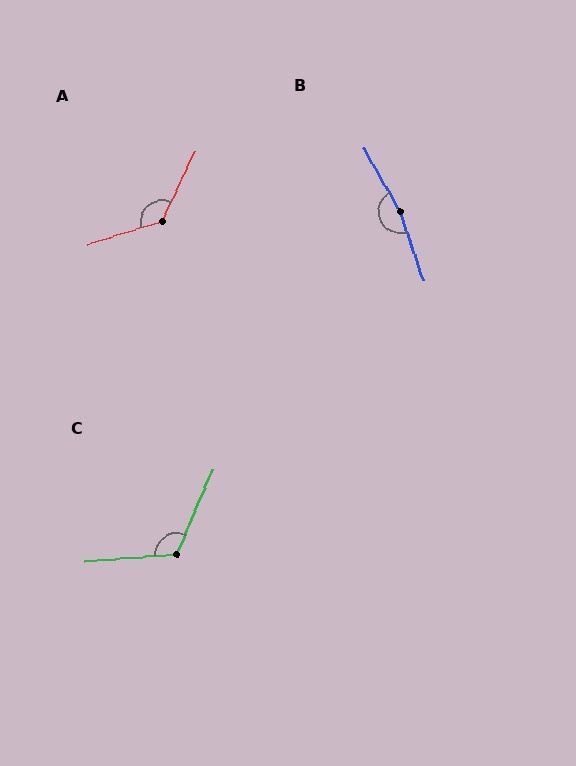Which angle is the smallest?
C, at approximately 117 degrees.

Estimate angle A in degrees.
Approximately 133 degrees.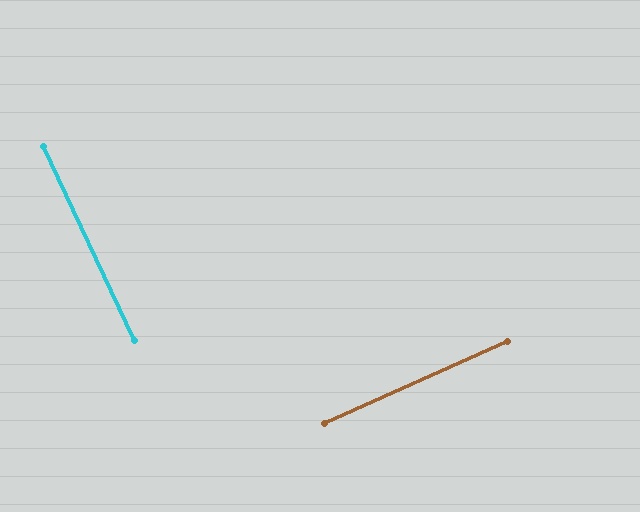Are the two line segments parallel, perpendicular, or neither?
Perpendicular — they meet at approximately 89°.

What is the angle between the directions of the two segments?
Approximately 89 degrees.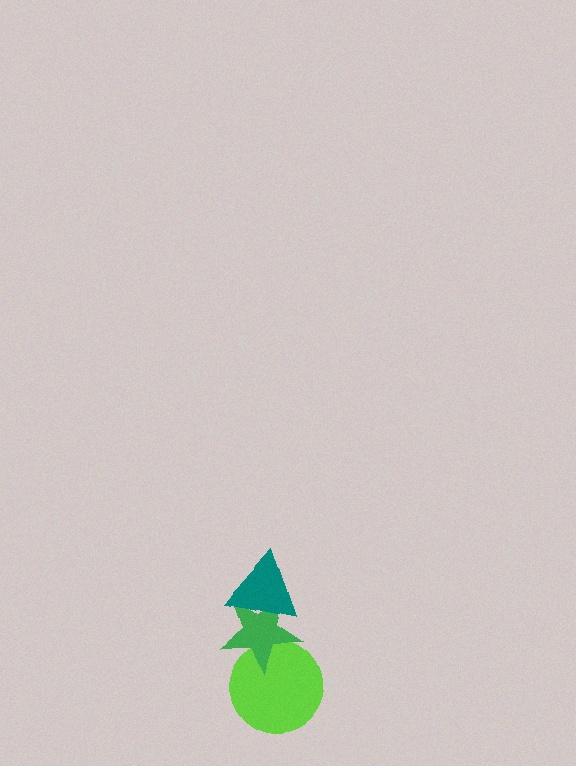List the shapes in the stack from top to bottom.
From top to bottom: the teal triangle, the green star, the lime circle.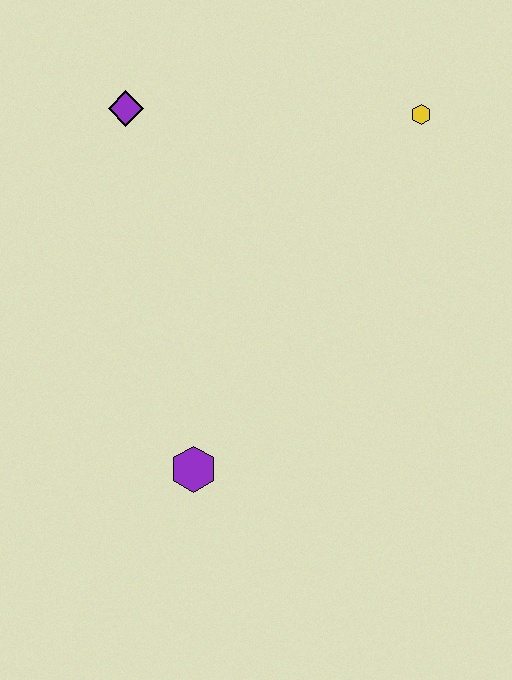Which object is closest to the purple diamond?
The yellow hexagon is closest to the purple diamond.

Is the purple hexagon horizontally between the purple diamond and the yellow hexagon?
Yes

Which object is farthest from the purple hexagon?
The yellow hexagon is farthest from the purple hexagon.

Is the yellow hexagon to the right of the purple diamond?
Yes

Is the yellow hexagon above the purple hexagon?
Yes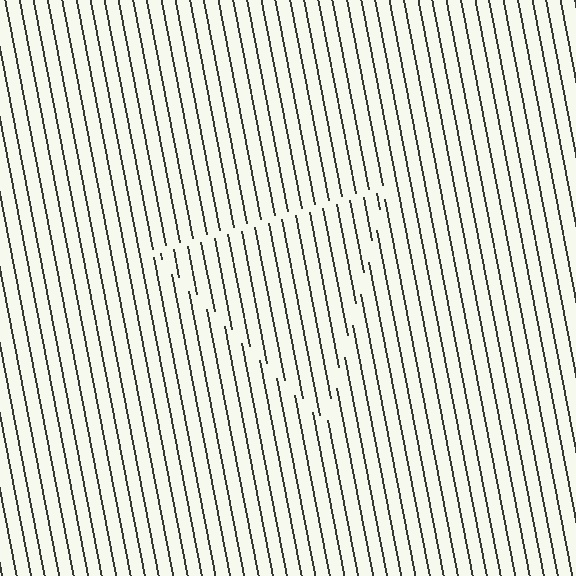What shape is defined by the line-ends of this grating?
An illusory triangle. The interior of the shape contains the same grating, shifted by half a period — the contour is defined by the phase discontinuity where line-ends from the inner and outer gratings abut.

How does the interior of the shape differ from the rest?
The interior of the shape contains the same grating, shifted by half a period — the contour is defined by the phase discontinuity where line-ends from the inner and outer gratings abut.